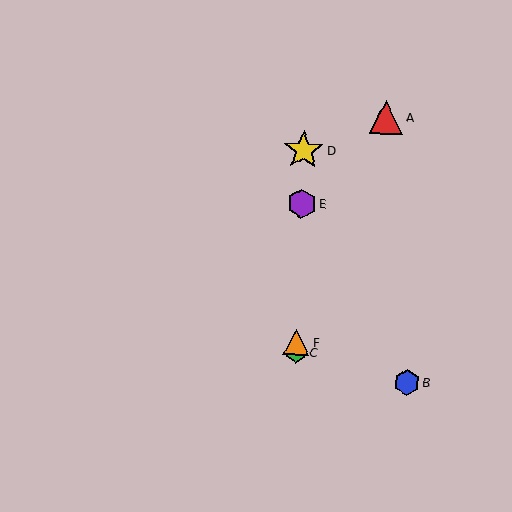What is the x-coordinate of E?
Object E is at x≈302.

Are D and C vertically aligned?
Yes, both are at x≈304.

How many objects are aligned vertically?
4 objects (C, D, E, F) are aligned vertically.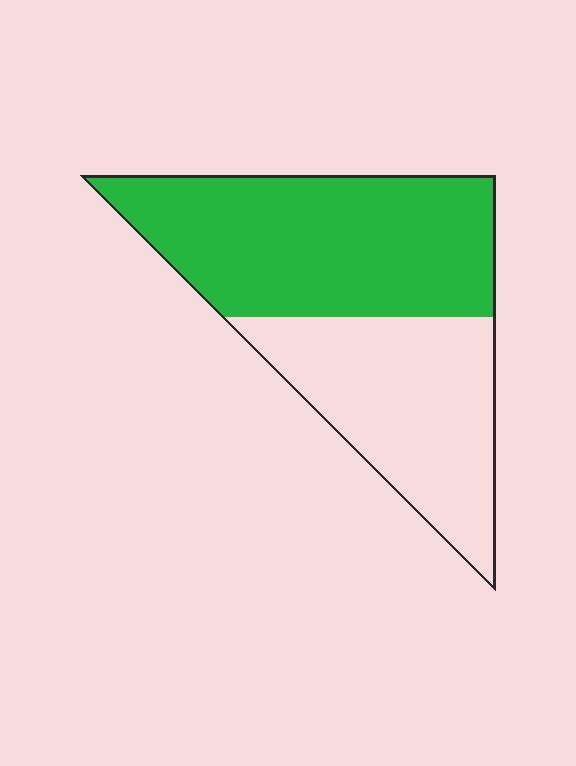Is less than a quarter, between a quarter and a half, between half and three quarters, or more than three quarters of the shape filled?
Between half and three quarters.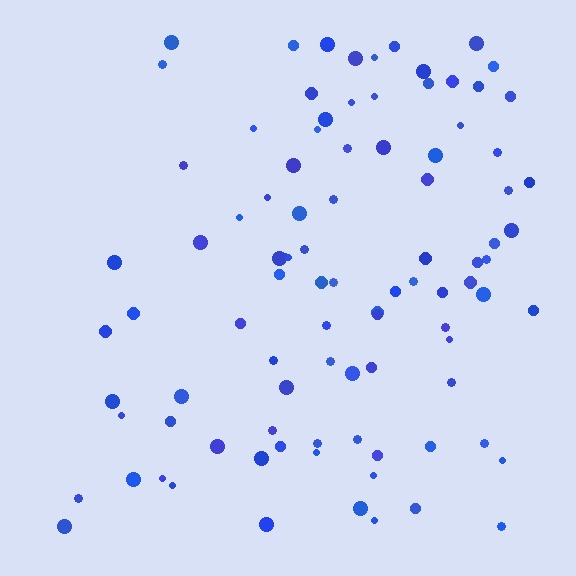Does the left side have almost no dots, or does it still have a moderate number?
Still a moderate number, just noticeably fewer than the right.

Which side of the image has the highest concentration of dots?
The right.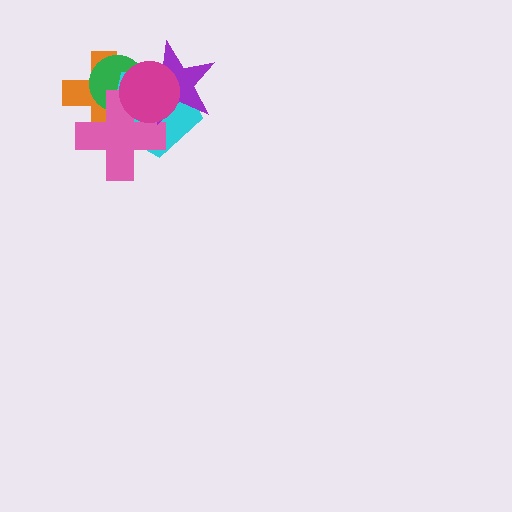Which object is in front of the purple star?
The magenta circle is in front of the purple star.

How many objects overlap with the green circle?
5 objects overlap with the green circle.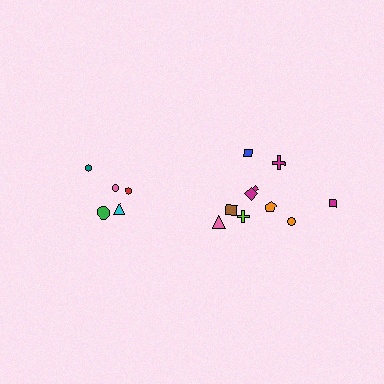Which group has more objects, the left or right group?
The right group.